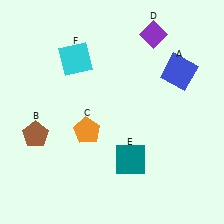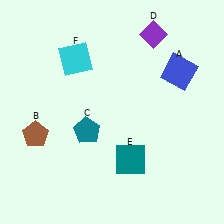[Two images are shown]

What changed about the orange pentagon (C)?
In Image 1, C is orange. In Image 2, it changed to teal.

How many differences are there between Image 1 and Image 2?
There is 1 difference between the two images.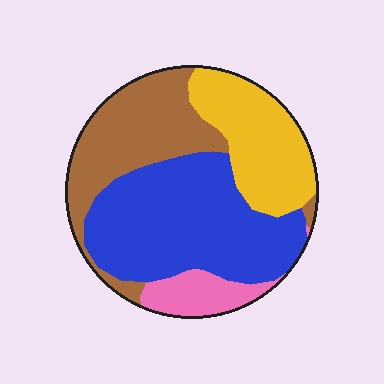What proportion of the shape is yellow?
Yellow takes up about one fifth (1/5) of the shape.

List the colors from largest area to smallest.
From largest to smallest: blue, brown, yellow, pink.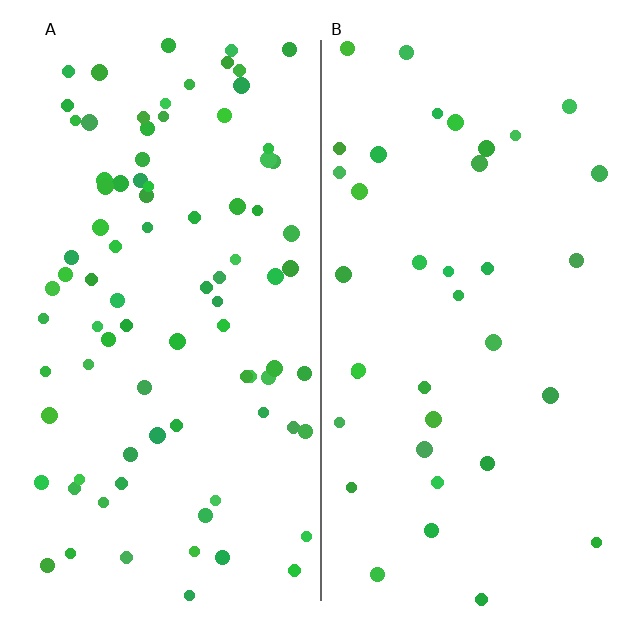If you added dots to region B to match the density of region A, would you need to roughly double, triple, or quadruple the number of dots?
Approximately double.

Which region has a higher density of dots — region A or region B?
A (the left).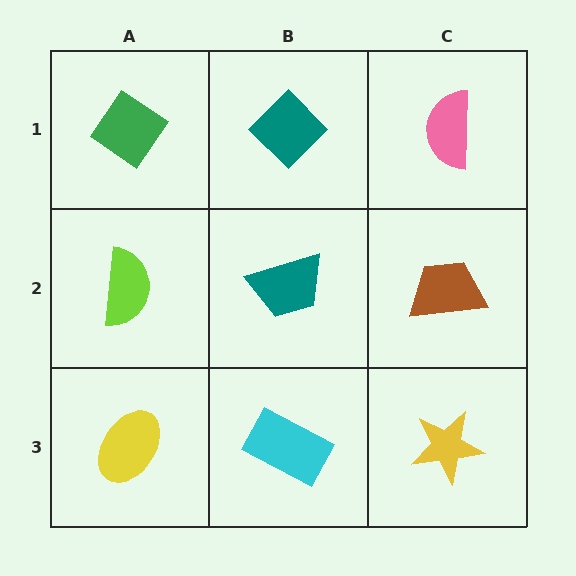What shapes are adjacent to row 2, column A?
A green diamond (row 1, column A), a yellow ellipse (row 3, column A), a teal trapezoid (row 2, column B).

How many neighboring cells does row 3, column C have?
2.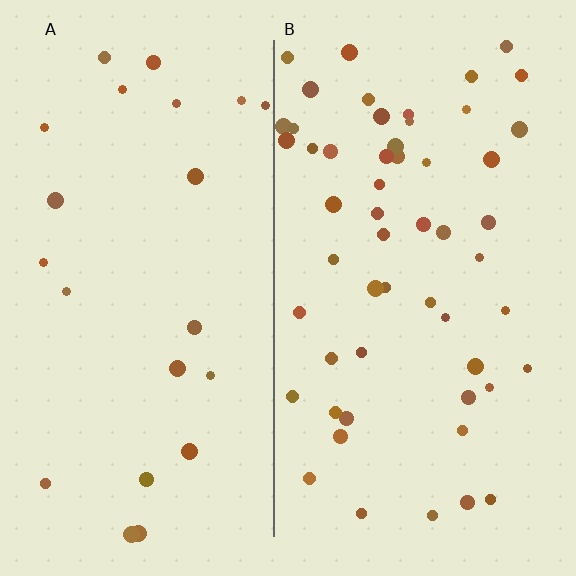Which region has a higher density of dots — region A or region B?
B (the right).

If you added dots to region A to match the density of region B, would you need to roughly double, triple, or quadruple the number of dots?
Approximately triple.